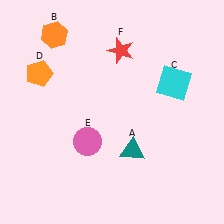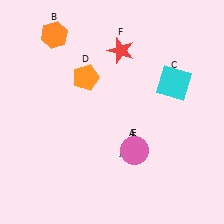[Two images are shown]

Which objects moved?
The objects that moved are: the orange pentagon (D), the pink circle (E).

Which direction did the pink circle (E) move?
The pink circle (E) moved right.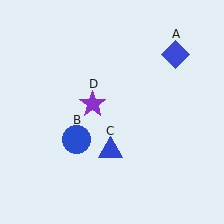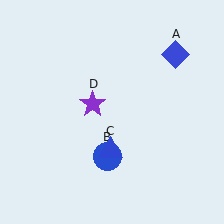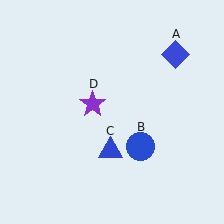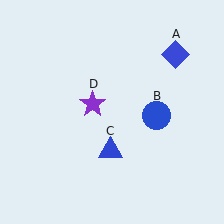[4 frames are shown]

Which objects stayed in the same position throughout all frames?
Blue diamond (object A) and blue triangle (object C) and purple star (object D) remained stationary.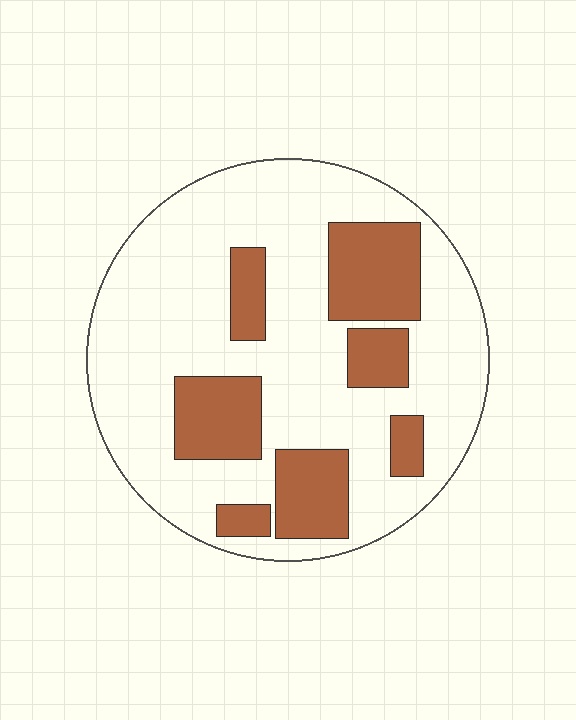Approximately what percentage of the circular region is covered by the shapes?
Approximately 25%.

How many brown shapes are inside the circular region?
7.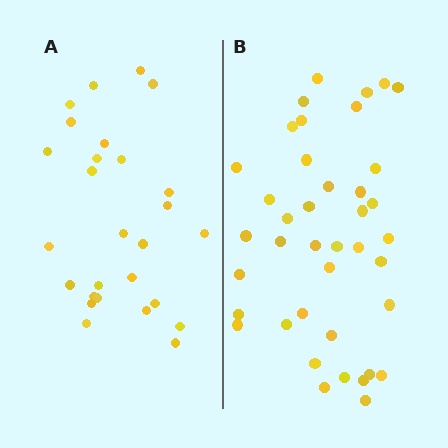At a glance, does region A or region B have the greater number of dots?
Region B (the right region) has more dots.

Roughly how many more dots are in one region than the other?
Region B has approximately 15 more dots than region A.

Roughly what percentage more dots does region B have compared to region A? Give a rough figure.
About 50% more.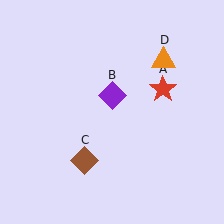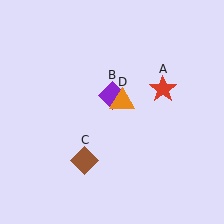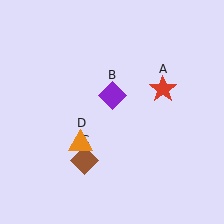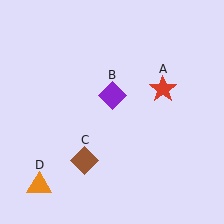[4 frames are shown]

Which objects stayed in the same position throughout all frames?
Red star (object A) and purple diamond (object B) and brown diamond (object C) remained stationary.